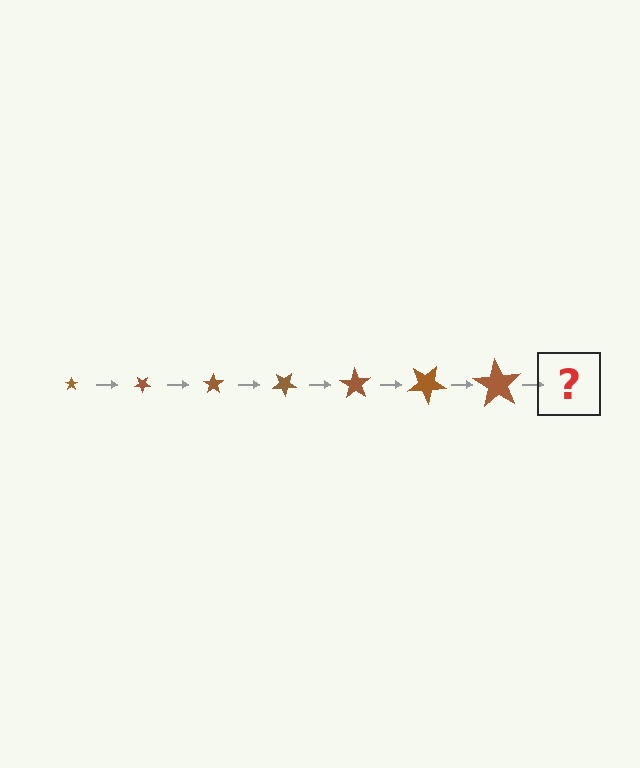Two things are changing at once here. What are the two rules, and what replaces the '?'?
The two rules are that the star grows larger each step and it rotates 35 degrees each step. The '?' should be a star, larger than the previous one and rotated 245 degrees from the start.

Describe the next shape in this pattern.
It should be a star, larger than the previous one and rotated 245 degrees from the start.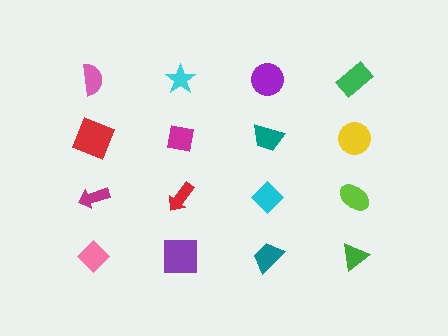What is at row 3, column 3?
A cyan diamond.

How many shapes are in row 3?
4 shapes.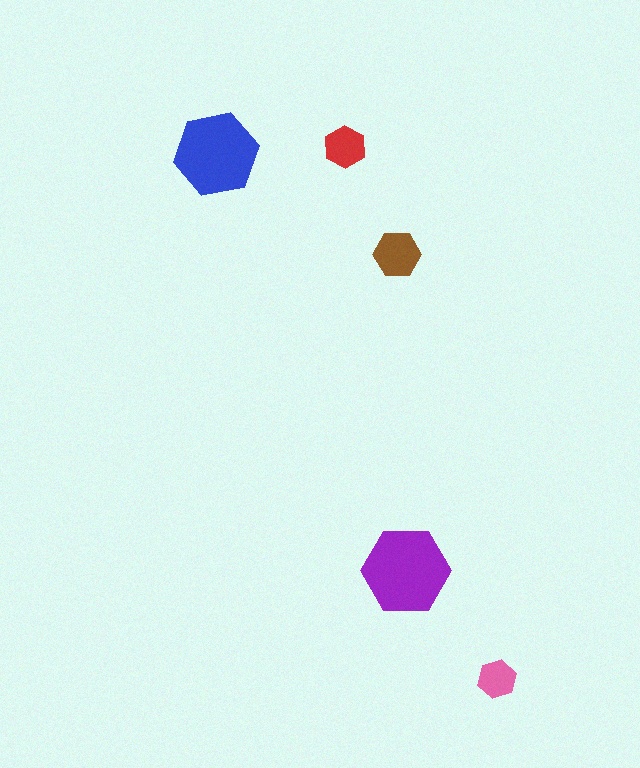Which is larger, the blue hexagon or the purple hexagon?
The purple one.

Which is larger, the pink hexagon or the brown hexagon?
The brown one.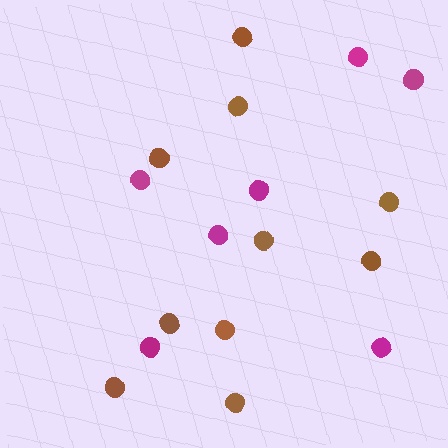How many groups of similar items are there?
There are 2 groups: one group of brown circles (10) and one group of magenta circles (7).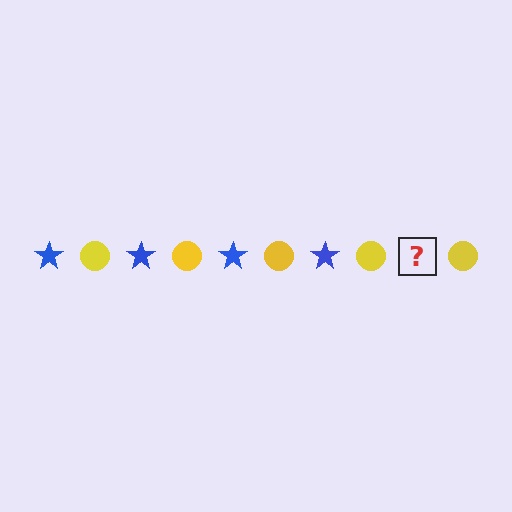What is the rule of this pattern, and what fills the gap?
The rule is that the pattern alternates between blue star and yellow circle. The gap should be filled with a blue star.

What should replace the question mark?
The question mark should be replaced with a blue star.